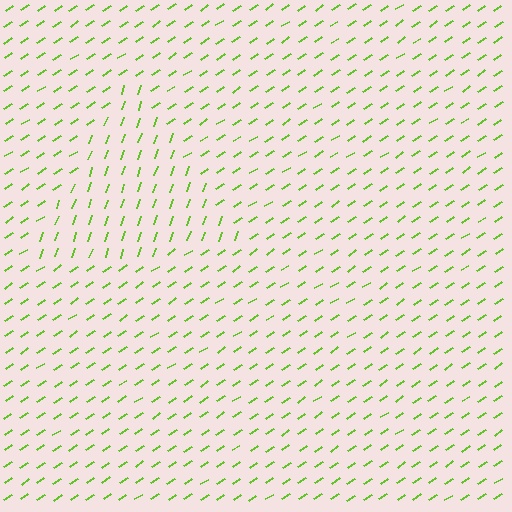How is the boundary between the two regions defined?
The boundary is defined purely by a change in line orientation (approximately 37 degrees difference). All lines are the same color and thickness.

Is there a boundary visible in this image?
Yes, there is a texture boundary formed by a change in line orientation.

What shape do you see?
I see a triangle.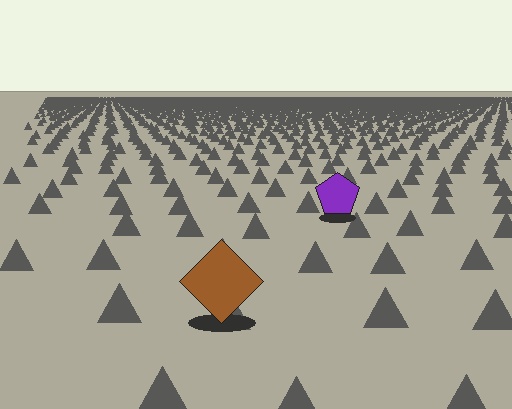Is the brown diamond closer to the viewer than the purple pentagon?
Yes. The brown diamond is closer — you can tell from the texture gradient: the ground texture is coarser near it.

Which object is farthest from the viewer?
The purple pentagon is farthest from the viewer. It appears smaller and the ground texture around it is denser.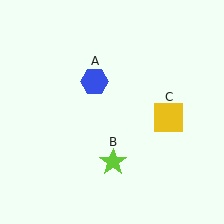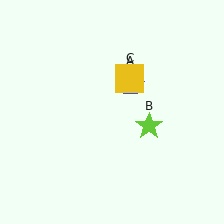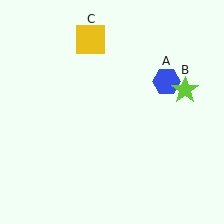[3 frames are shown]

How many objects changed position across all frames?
3 objects changed position: blue hexagon (object A), lime star (object B), yellow square (object C).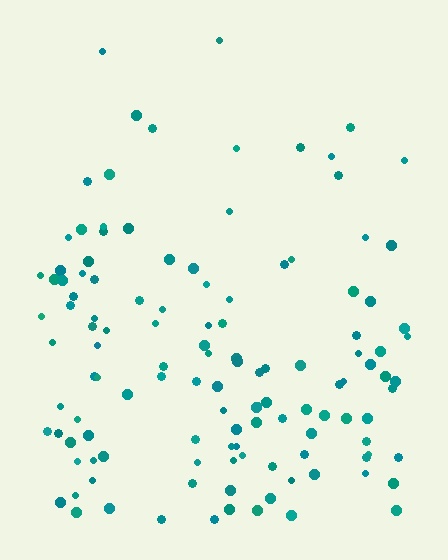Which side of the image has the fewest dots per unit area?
The top.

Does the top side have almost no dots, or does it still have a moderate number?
Still a moderate number, just noticeably fewer than the bottom.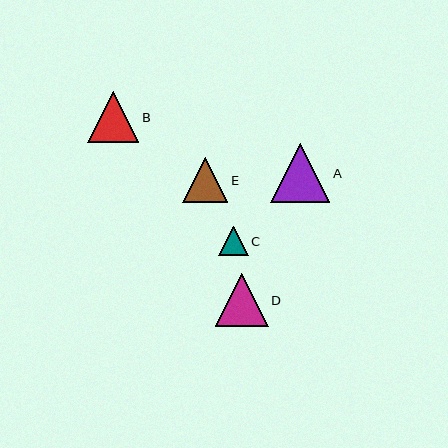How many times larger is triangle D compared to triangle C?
Triangle D is approximately 1.8 times the size of triangle C.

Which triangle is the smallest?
Triangle C is the smallest with a size of approximately 30 pixels.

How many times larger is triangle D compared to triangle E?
Triangle D is approximately 1.2 times the size of triangle E.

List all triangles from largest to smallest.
From largest to smallest: A, D, B, E, C.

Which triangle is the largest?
Triangle A is the largest with a size of approximately 59 pixels.